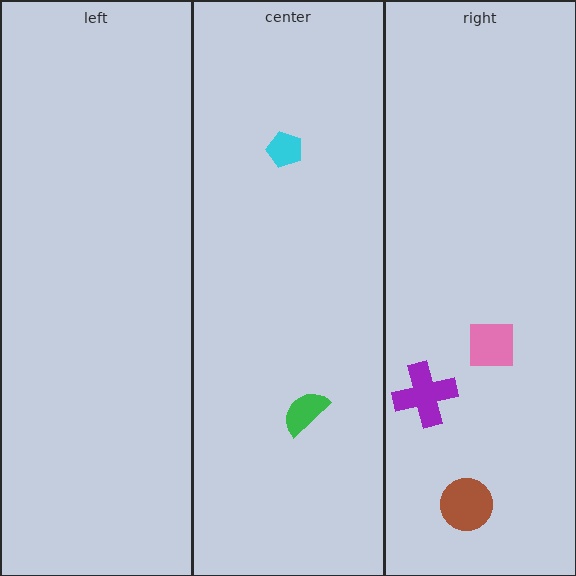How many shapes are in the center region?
2.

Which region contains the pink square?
The right region.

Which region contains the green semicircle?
The center region.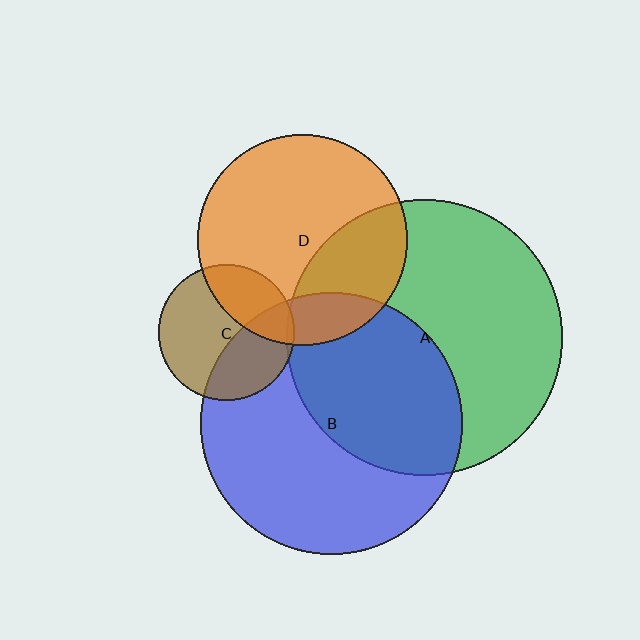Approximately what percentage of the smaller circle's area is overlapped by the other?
Approximately 15%.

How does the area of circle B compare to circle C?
Approximately 3.7 times.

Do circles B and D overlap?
Yes.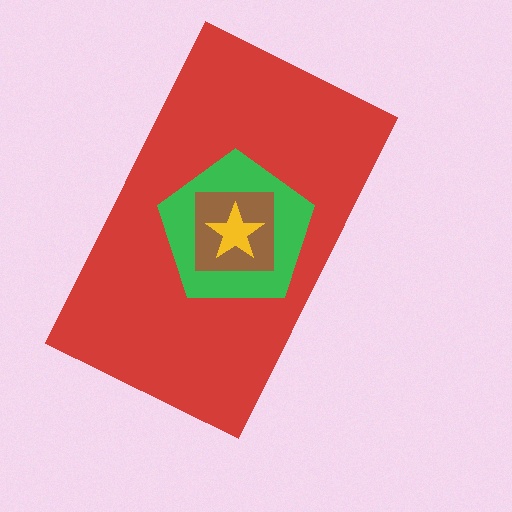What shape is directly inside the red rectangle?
The green pentagon.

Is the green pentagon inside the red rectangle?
Yes.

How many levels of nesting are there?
4.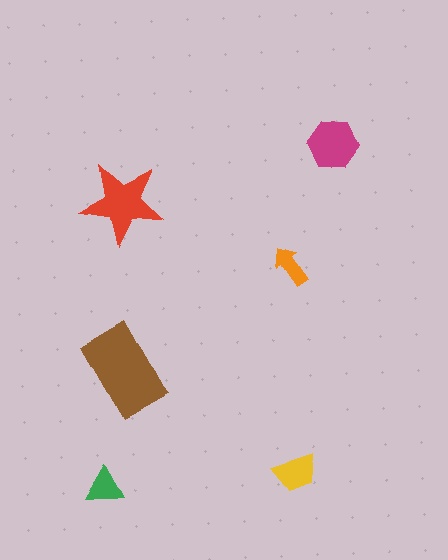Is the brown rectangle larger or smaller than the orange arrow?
Larger.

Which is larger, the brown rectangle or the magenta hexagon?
The brown rectangle.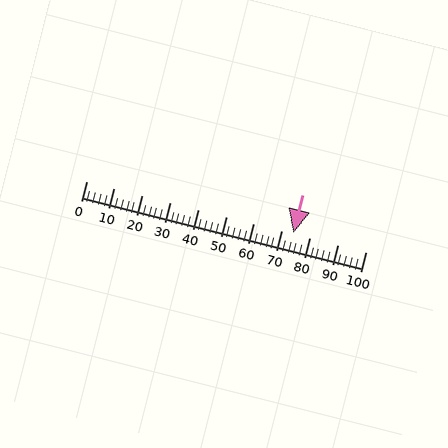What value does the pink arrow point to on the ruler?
The pink arrow points to approximately 74.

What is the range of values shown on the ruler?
The ruler shows values from 0 to 100.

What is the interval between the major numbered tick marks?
The major tick marks are spaced 10 units apart.